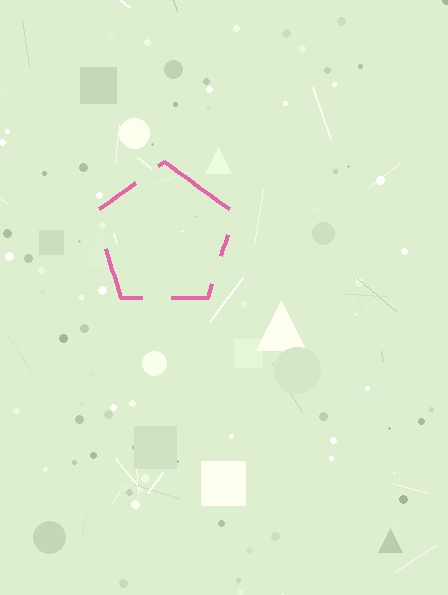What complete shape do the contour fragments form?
The contour fragments form a pentagon.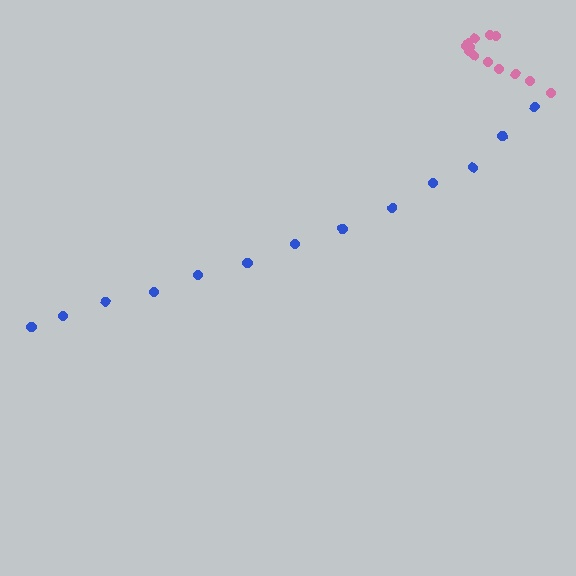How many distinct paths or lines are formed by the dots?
There are 2 distinct paths.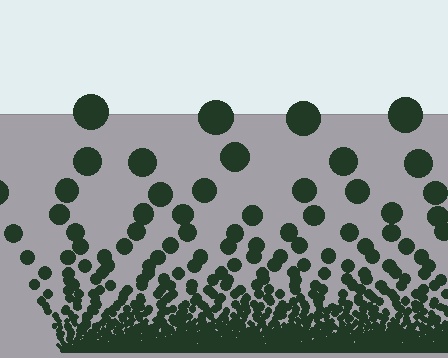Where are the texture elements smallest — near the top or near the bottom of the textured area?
Near the bottom.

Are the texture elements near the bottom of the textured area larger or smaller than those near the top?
Smaller. The gradient is inverted — elements near the bottom are smaller and denser.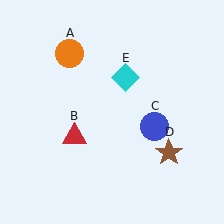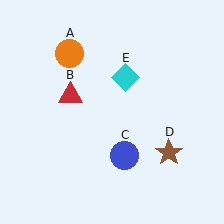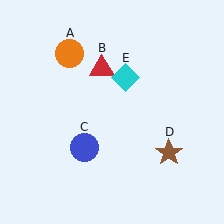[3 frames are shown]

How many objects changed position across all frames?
2 objects changed position: red triangle (object B), blue circle (object C).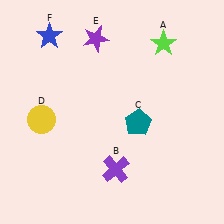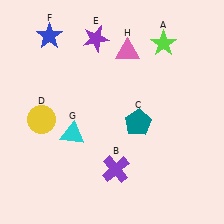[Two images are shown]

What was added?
A cyan triangle (G), a pink triangle (H) were added in Image 2.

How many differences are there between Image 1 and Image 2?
There are 2 differences between the two images.